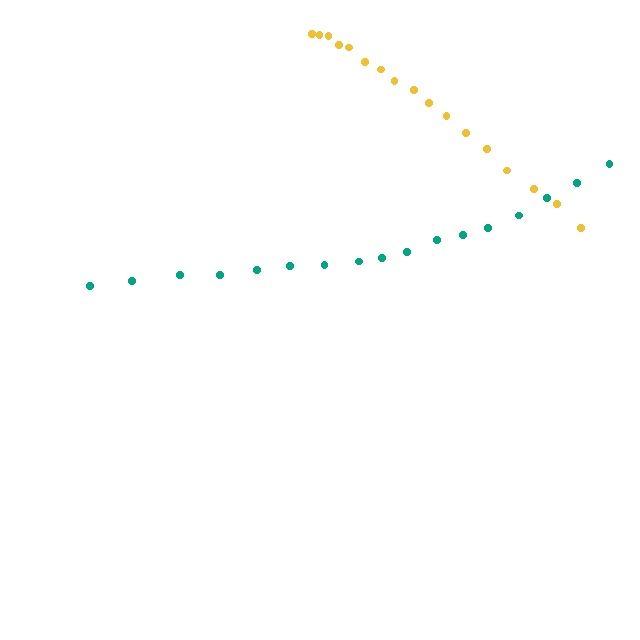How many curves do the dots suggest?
There are 2 distinct paths.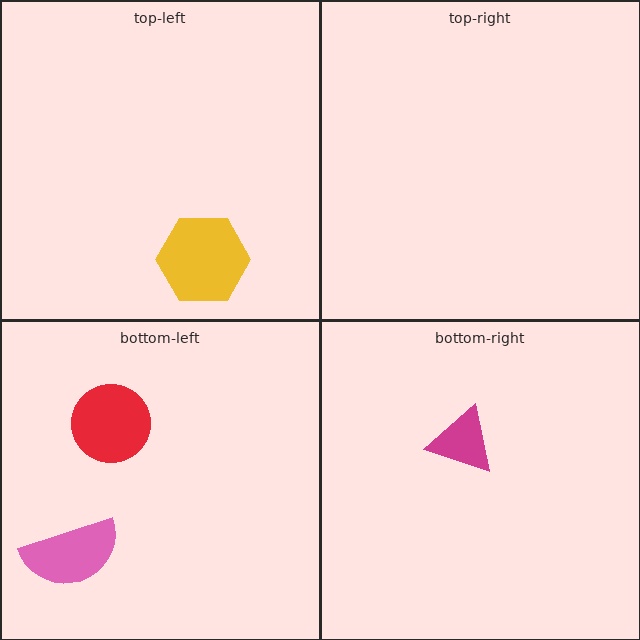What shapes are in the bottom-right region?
The magenta triangle.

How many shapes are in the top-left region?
1.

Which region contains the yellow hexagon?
The top-left region.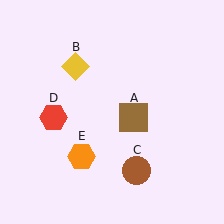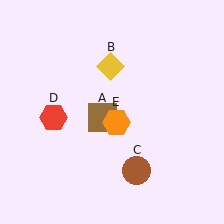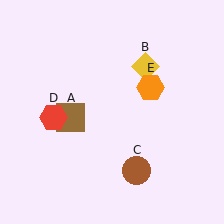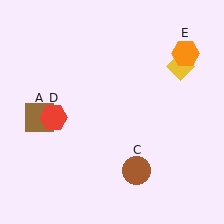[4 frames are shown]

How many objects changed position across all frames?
3 objects changed position: brown square (object A), yellow diamond (object B), orange hexagon (object E).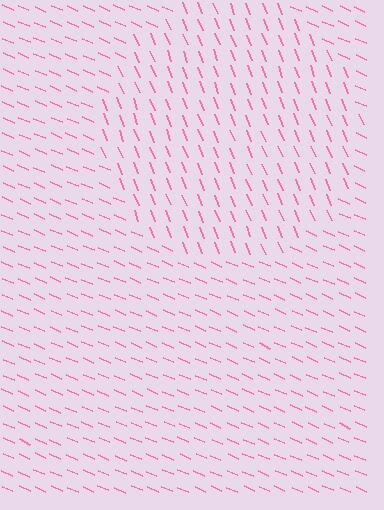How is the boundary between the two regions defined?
The boundary is defined purely by a change in line orientation (approximately 45 degrees difference). All lines are the same color and thickness.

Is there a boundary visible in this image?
Yes, there is a texture boundary formed by a change in line orientation.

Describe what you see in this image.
The image is filled with small pink line segments. A circle region in the image has lines oriented differently from the surrounding lines, creating a visible texture boundary.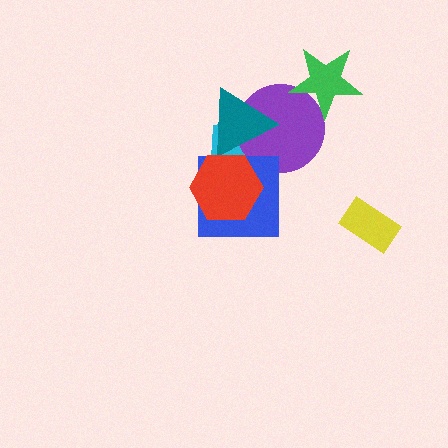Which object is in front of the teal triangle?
The red hexagon is in front of the teal triangle.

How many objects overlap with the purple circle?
3 objects overlap with the purple circle.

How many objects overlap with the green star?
1 object overlaps with the green star.